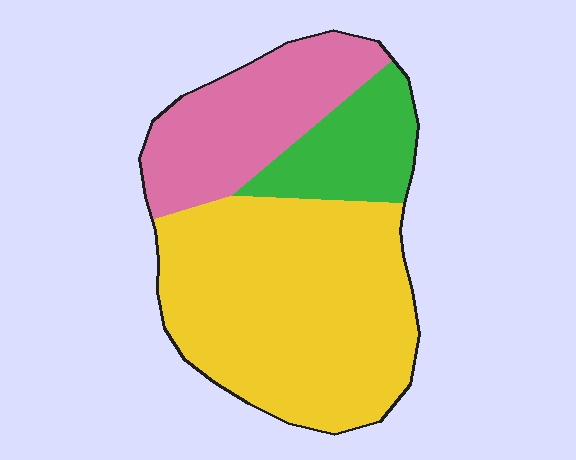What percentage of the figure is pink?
Pink covers around 25% of the figure.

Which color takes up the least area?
Green, at roughly 15%.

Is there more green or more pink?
Pink.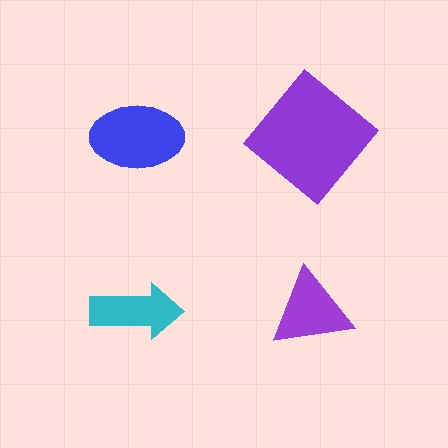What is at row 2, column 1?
A cyan arrow.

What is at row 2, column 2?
A purple triangle.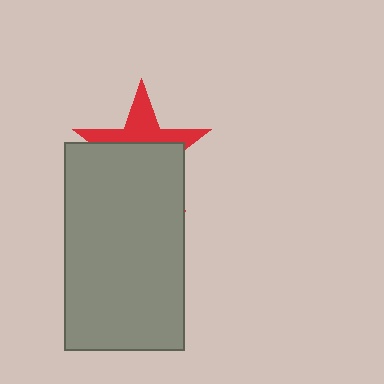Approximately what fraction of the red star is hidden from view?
Roughly 61% of the red star is hidden behind the gray rectangle.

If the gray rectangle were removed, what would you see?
You would see the complete red star.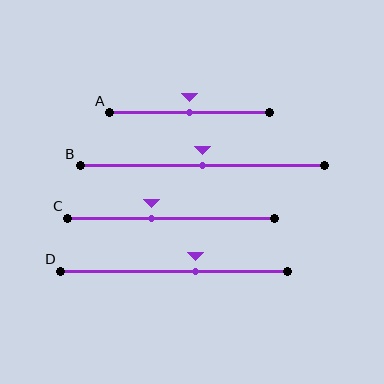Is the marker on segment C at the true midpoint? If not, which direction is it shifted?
No, the marker on segment C is shifted to the left by about 9% of the segment length.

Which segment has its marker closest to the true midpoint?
Segment A has its marker closest to the true midpoint.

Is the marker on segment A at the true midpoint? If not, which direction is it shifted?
Yes, the marker on segment A is at the true midpoint.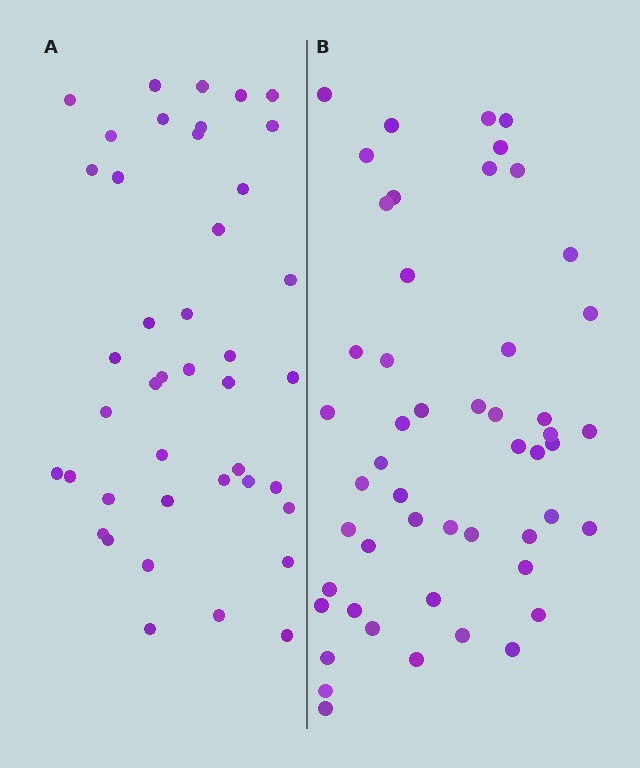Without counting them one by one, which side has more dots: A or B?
Region B (the right region) has more dots.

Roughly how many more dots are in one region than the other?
Region B has roughly 8 or so more dots than region A.